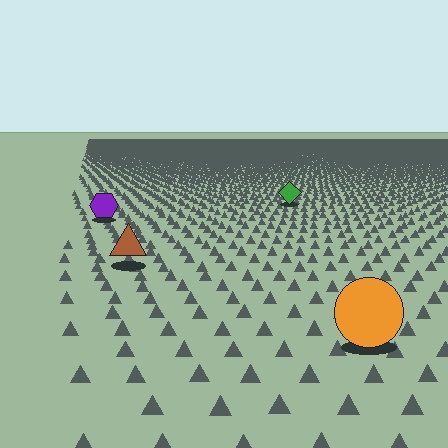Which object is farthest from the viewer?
The green diamond is farthest from the viewer. It appears smaller and the ground texture around it is denser.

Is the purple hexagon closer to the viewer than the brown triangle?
No. The brown triangle is closer — you can tell from the texture gradient: the ground texture is coarser near it.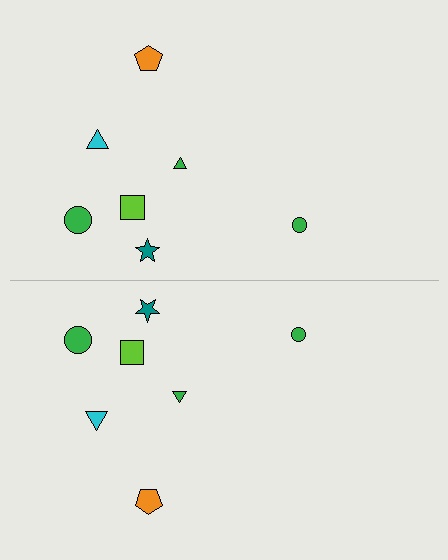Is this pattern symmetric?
Yes, this pattern has bilateral (reflection) symmetry.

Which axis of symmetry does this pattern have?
The pattern has a horizontal axis of symmetry running through the center of the image.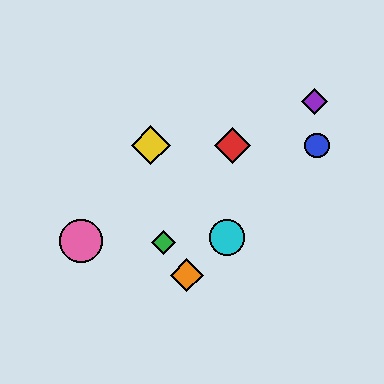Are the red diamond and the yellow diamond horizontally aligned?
Yes, both are at y≈145.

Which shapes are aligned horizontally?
The red diamond, the blue circle, the yellow diamond are aligned horizontally.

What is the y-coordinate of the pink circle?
The pink circle is at y≈241.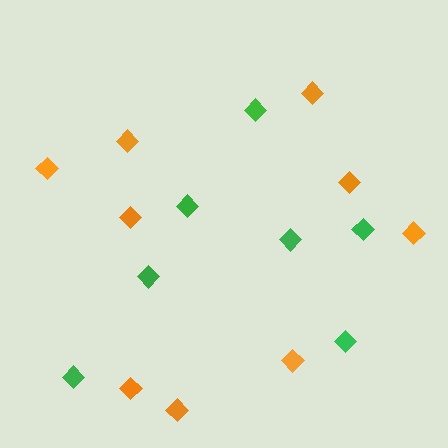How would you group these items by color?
There are 2 groups: one group of orange diamonds (9) and one group of green diamonds (7).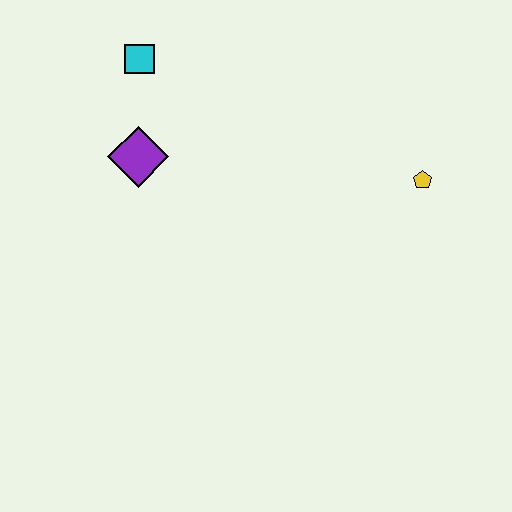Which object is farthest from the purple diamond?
The yellow pentagon is farthest from the purple diamond.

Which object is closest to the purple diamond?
The cyan square is closest to the purple diamond.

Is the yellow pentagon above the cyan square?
No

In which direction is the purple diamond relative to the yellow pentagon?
The purple diamond is to the left of the yellow pentagon.